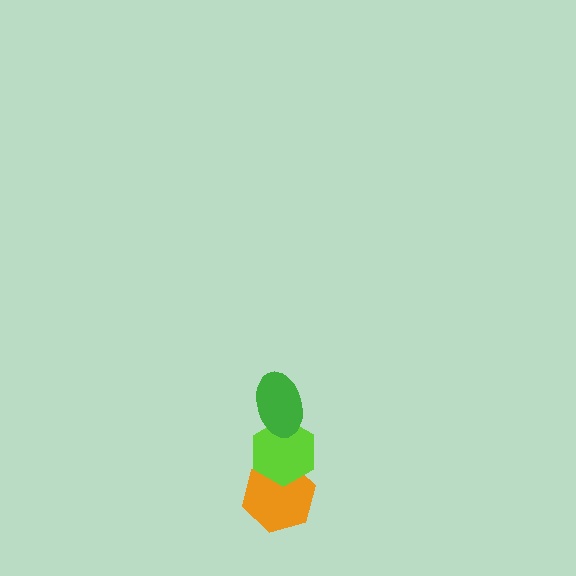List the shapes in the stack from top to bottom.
From top to bottom: the green ellipse, the lime hexagon, the orange hexagon.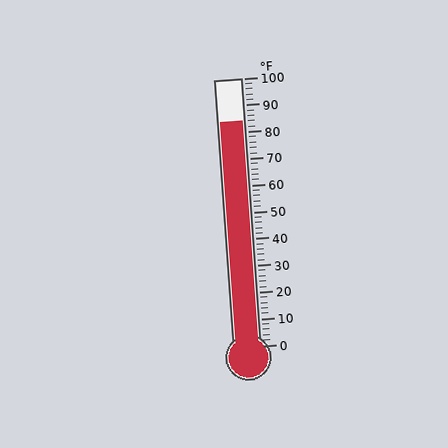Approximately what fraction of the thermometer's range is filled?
The thermometer is filled to approximately 85% of its range.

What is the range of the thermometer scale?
The thermometer scale ranges from 0°F to 100°F.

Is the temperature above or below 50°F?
The temperature is above 50°F.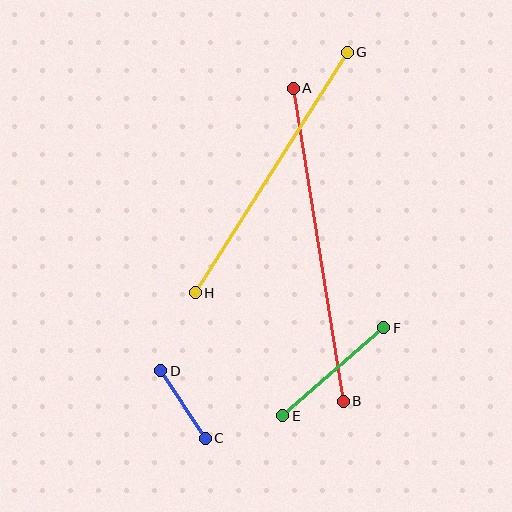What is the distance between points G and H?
The distance is approximately 285 pixels.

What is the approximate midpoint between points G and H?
The midpoint is at approximately (271, 172) pixels.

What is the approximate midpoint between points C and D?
The midpoint is at approximately (183, 405) pixels.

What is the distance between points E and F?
The distance is approximately 134 pixels.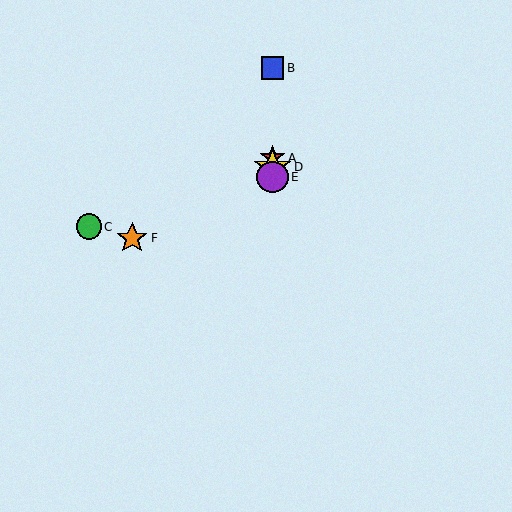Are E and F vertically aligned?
No, E is at x≈272 and F is at x≈132.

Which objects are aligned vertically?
Objects A, B, D, E are aligned vertically.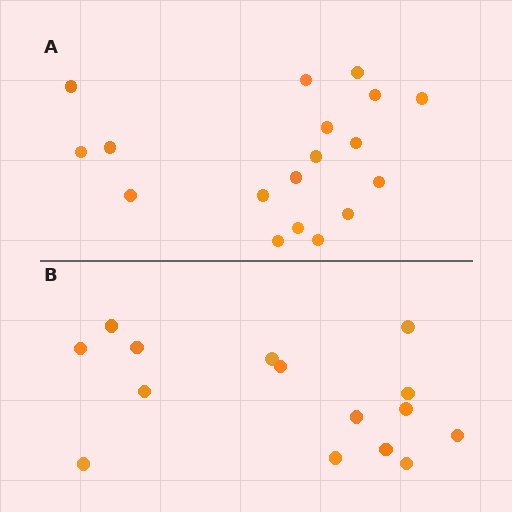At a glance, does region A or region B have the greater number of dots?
Region A (the top region) has more dots.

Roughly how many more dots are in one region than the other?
Region A has just a few more — roughly 2 or 3 more dots than region B.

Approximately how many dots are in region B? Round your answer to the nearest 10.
About 20 dots. (The exact count is 15, which rounds to 20.)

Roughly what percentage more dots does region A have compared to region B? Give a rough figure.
About 20% more.